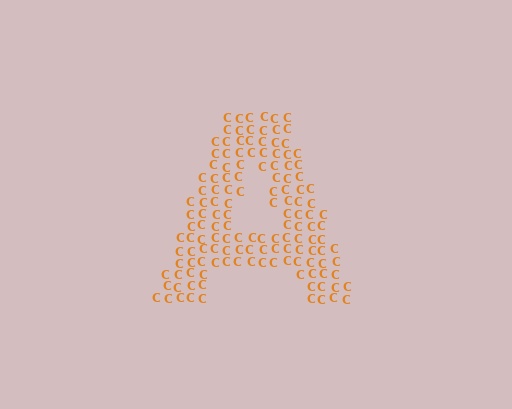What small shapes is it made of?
It is made of small letter C's.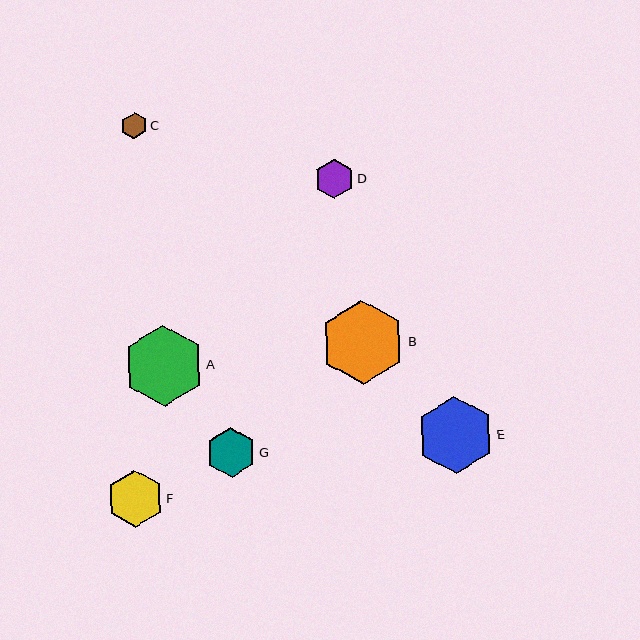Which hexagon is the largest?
Hexagon B is the largest with a size of approximately 84 pixels.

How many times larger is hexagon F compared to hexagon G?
Hexagon F is approximately 1.1 times the size of hexagon G.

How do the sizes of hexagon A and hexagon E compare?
Hexagon A and hexagon E are approximately the same size.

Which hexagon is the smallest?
Hexagon C is the smallest with a size of approximately 26 pixels.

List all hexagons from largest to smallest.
From largest to smallest: B, A, E, F, G, D, C.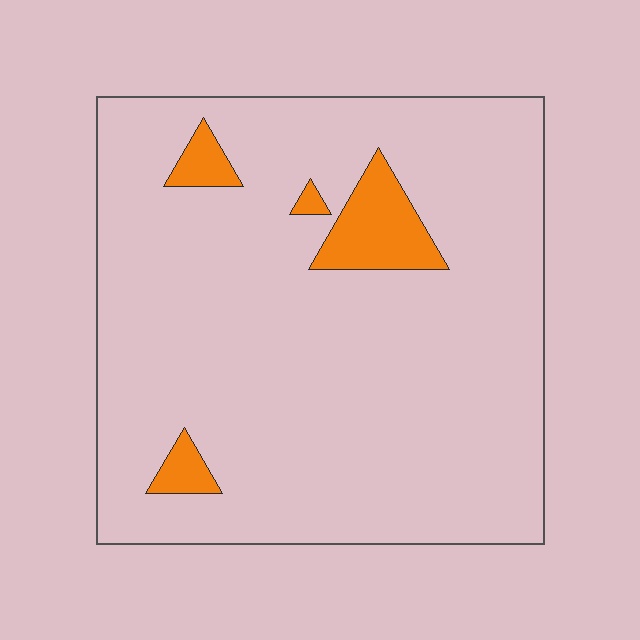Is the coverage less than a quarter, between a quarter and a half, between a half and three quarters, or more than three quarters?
Less than a quarter.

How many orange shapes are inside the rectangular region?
4.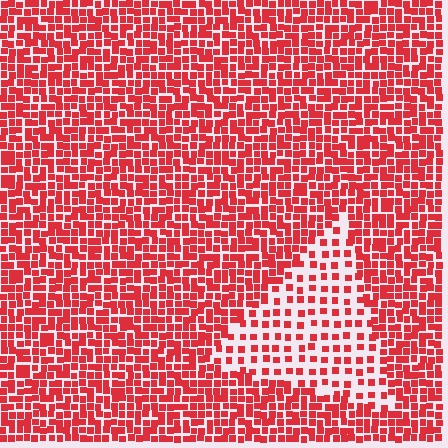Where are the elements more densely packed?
The elements are more densely packed outside the triangle boundary.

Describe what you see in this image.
The image contains small red elements arranged at two different densities. A triangle-shaped region is visible where the elements are less densely packed than the surrounding area.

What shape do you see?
I see a triangle.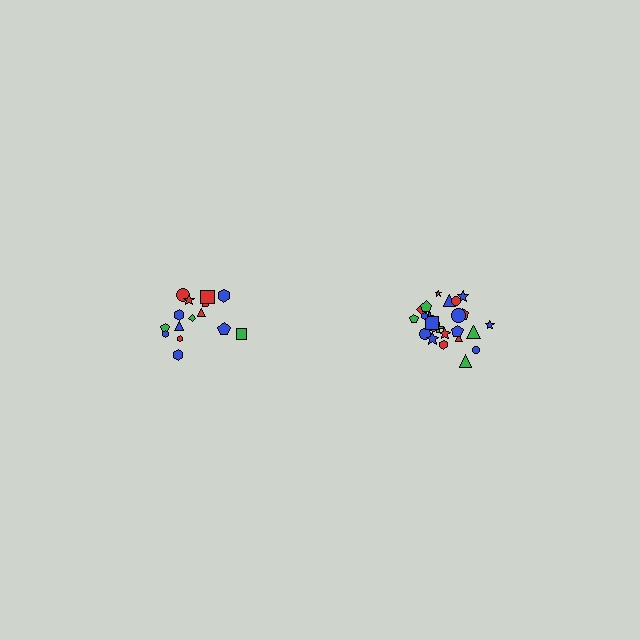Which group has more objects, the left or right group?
The right group.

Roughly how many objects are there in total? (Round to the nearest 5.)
Roughly 40 objects in total.